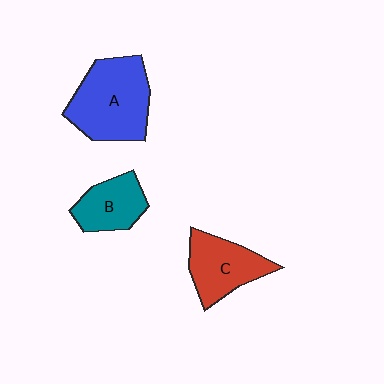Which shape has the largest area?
Shape A (blue).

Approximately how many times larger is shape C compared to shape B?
Approximately 1.2 times.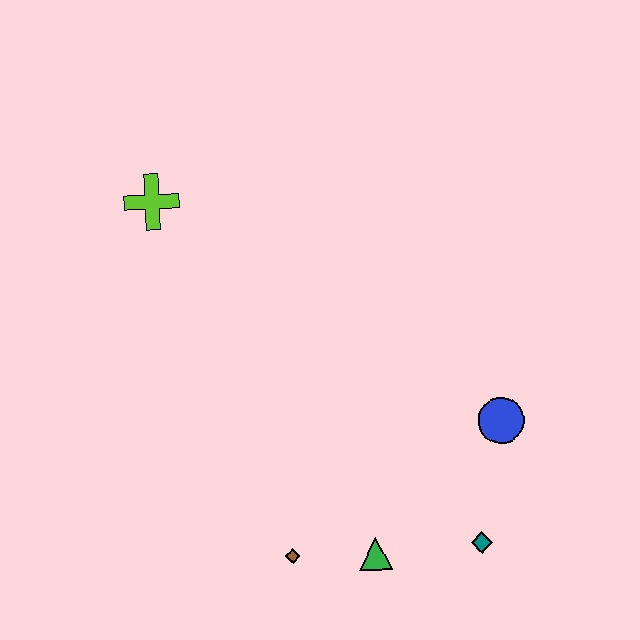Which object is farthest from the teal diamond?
The lime cross is farthest from the teal diamond.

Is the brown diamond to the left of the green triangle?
Yes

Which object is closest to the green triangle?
The brown diamond is closest to the green triangle.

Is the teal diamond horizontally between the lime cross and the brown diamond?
No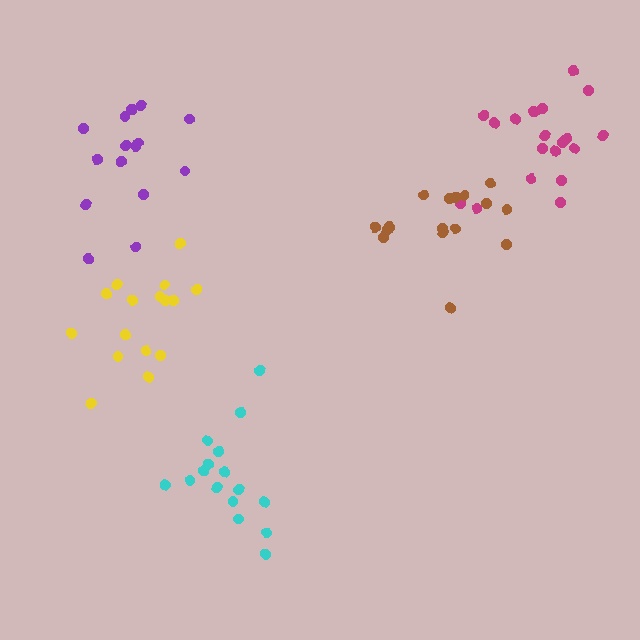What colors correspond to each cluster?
The clusters are colored: purple, cyan, yellow, magenta, brown.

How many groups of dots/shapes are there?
There are 5 groups.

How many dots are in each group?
Group 1: 15 dots, Group 2: 16 dots, Group 3: 16 dots, Group 4: 20 dots, Group 5: 17 dots (84 total).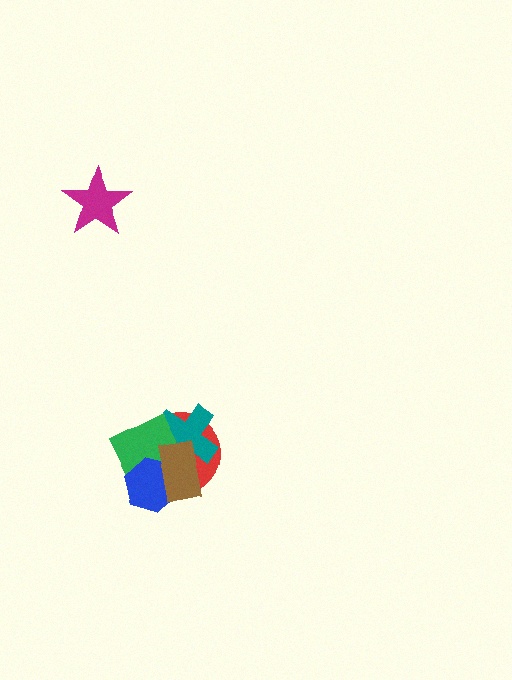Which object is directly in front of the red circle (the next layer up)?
The teal cross is directly in front of the red circle.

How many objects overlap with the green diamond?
4 objects overlap with the green diamond.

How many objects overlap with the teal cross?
3 objects overlap with the teal cross.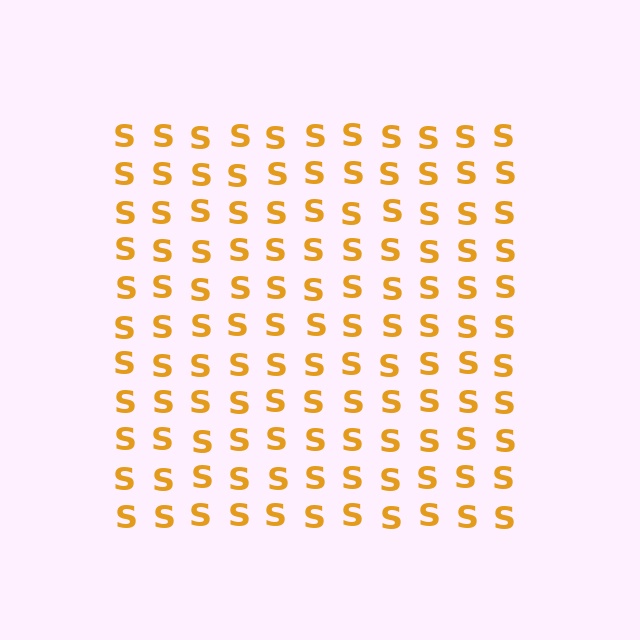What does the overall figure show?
The overall figure shows a square.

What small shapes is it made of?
It is made of small letter S's.